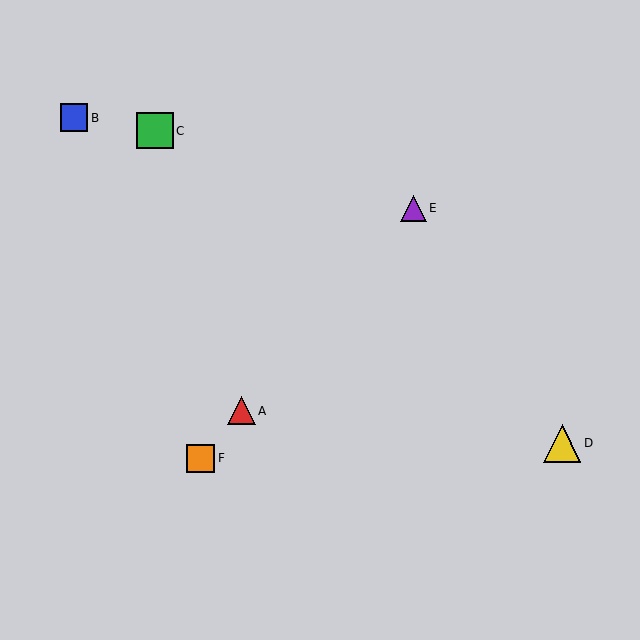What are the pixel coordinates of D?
Object D is at (562, 443).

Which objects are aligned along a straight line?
Objects A, E, F are aligned along a straight line.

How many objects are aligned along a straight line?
3 objects (A, E, F) are aligned along a straight line.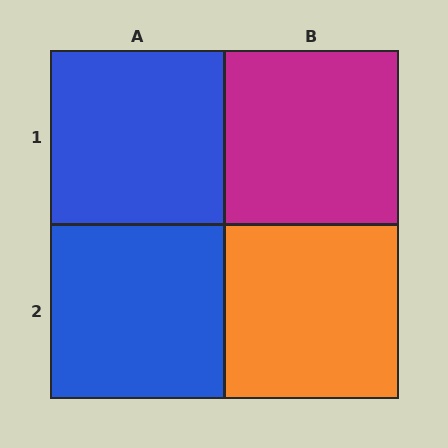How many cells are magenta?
1 cell is magenta.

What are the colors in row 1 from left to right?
Blue, magenta.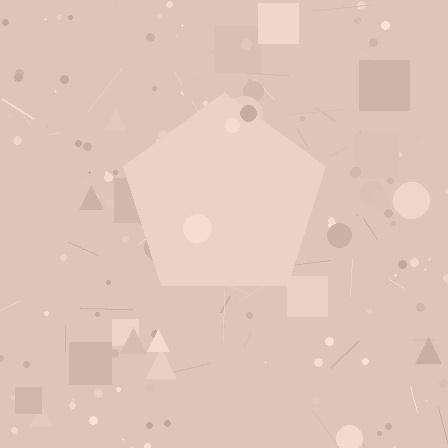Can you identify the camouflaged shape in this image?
The camouflaged shape is a pentagon.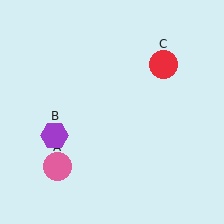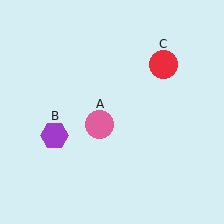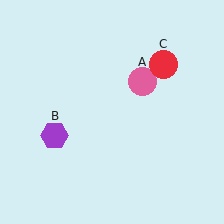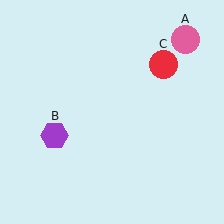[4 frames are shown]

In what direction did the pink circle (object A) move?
The pink circle (object A) moved up and to the right.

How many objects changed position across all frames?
1 object changed position: pink circle (object A).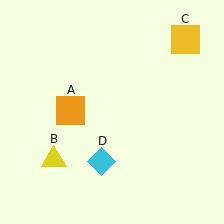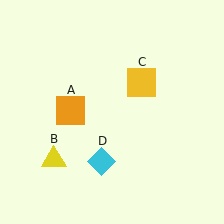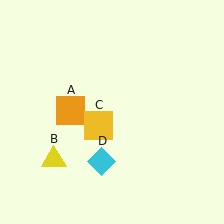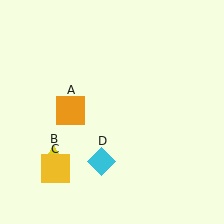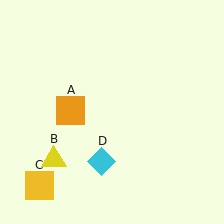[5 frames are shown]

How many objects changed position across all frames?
1 object changed position: yellow square (object C).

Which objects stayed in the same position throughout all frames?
Orange square (object A) and yellow triangle (object B) and cyan diamond (object D) remained stationary.